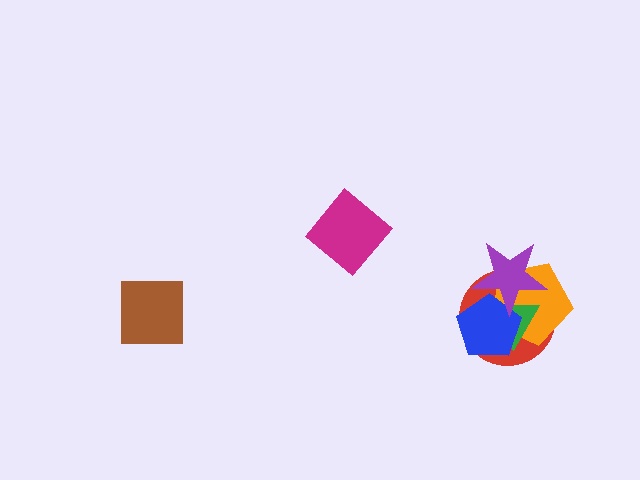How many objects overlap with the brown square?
0 objects overlap with the brown square.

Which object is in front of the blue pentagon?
The purple star is in front of the blue pentagon.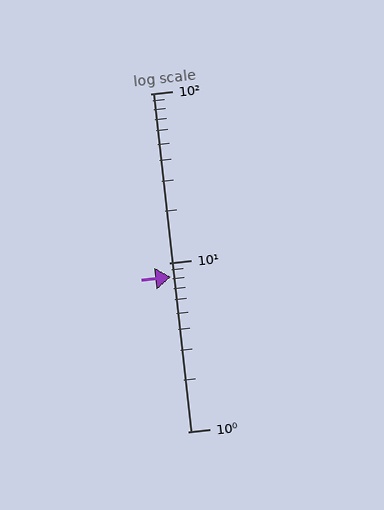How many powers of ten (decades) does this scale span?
The scale spans 2 decades, from 1 to 100.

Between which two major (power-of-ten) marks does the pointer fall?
The pointer is between 1 and 10.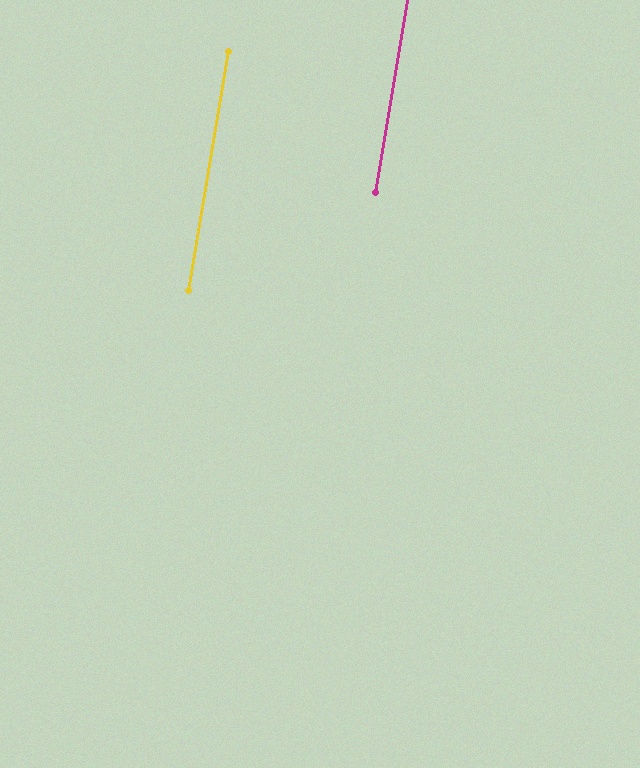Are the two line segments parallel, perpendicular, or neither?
Parallel — their directions differ by only 0.2°.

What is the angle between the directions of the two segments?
Approximately 0 degrees.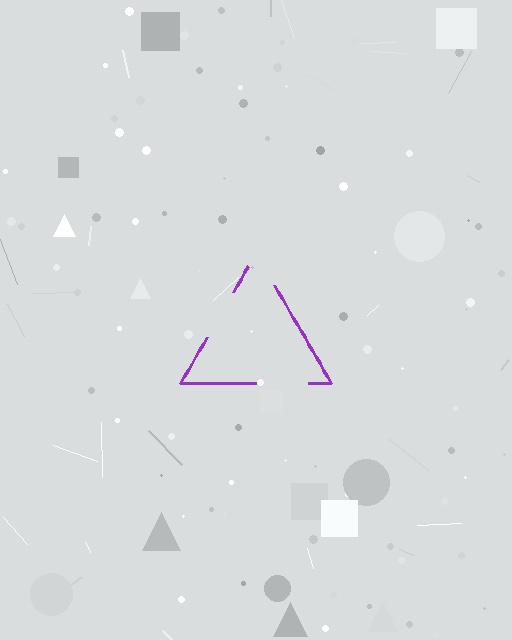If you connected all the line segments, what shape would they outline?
They would outline a triangle.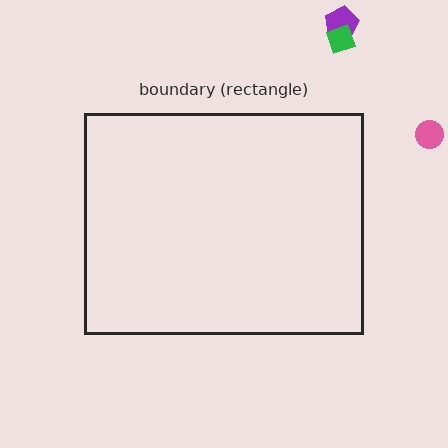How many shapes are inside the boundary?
0 inside, 3 outside.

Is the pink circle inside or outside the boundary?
Outside.